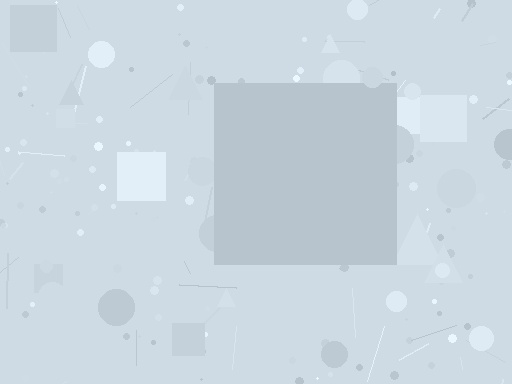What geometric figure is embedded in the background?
A square is embedded in the background.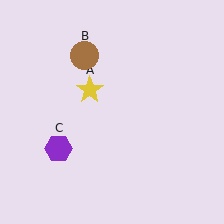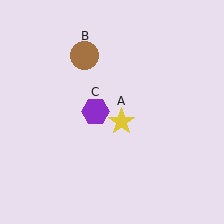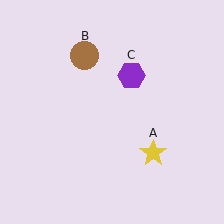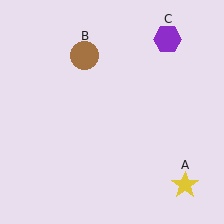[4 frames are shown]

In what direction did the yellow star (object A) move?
The yellow star (object A) moved down and to the right.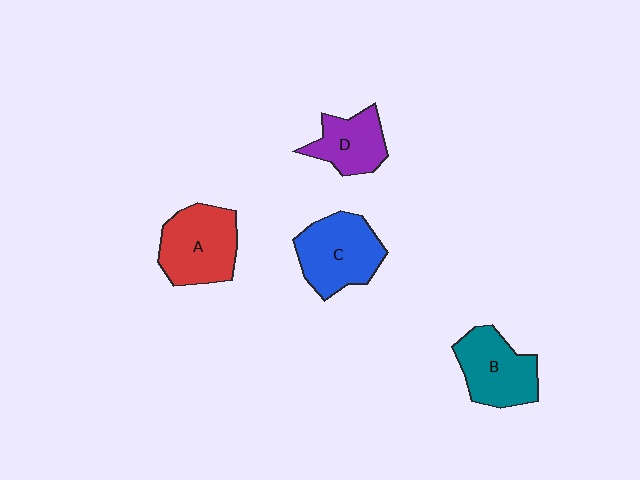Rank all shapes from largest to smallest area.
From largest to smallest: A (red), C (blue), B (teal), D (purple).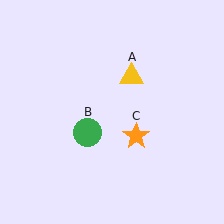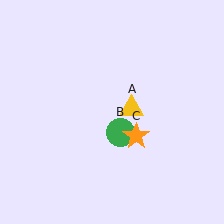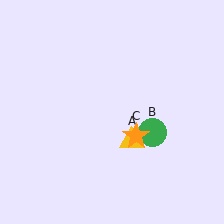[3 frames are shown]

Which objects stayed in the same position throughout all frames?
Orange star (object C) remained stationary.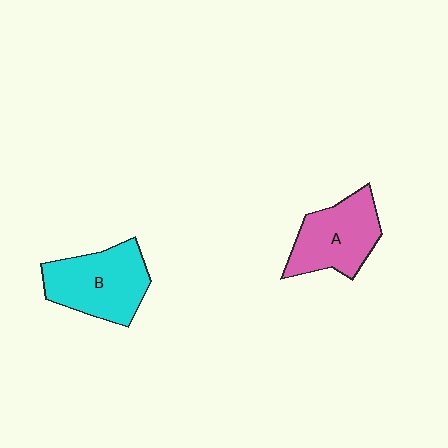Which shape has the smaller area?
Shape A (pink).